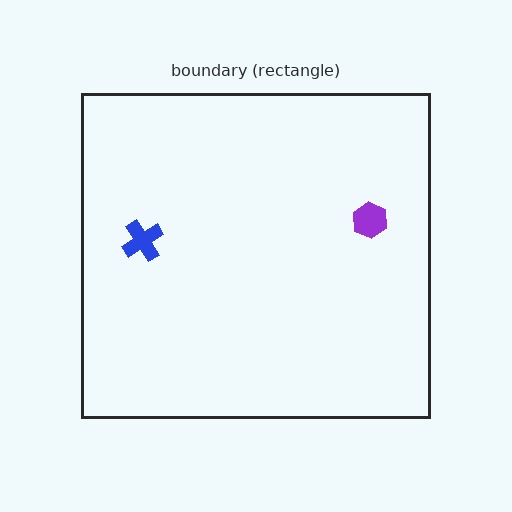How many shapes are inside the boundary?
2 inside, 0 outside.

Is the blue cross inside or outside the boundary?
Inside.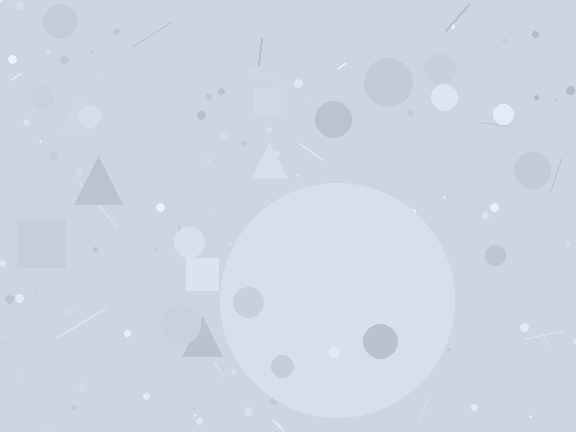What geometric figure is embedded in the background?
A circle is embedded in the background.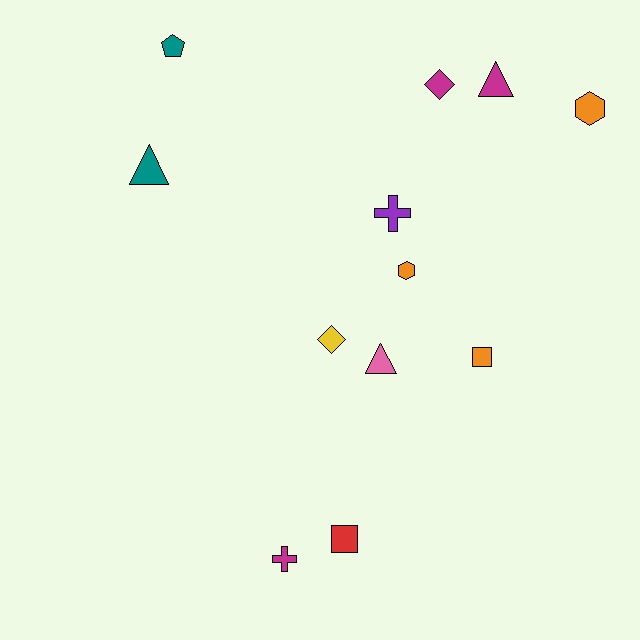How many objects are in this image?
There are 12 objects.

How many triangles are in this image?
There are 3 triangles.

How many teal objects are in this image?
There are 2 teal objects.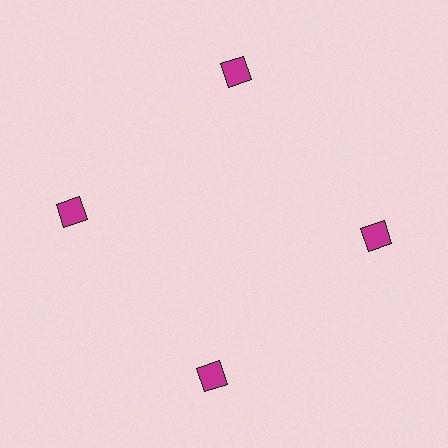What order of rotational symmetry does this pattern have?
This pattern has 4-fold rotational symmetry.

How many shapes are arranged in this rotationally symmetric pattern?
There are 4 shapes, arranged in 4 groups of 1.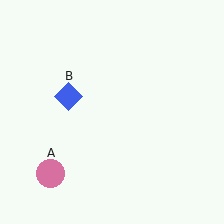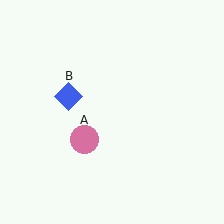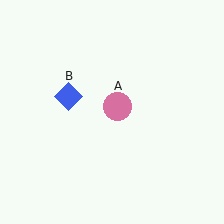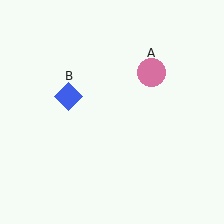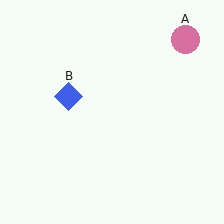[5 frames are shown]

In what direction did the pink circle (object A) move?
The pink circle (object A) moved up and to the right.